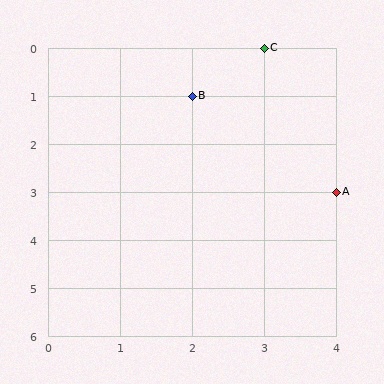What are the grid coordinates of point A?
Point A is at grid coordinates (4, 3).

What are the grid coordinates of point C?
Point C is at grid coordinates (3, 0).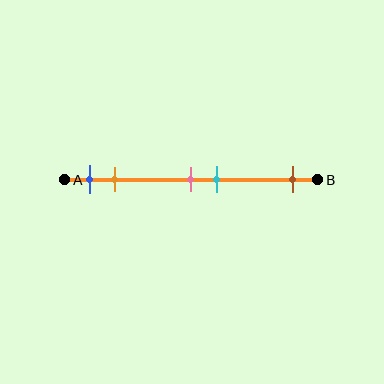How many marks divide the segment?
There are 5 marks dividing the segment.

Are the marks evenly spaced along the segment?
No, the marks are not evenly spaced.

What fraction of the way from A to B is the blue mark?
The blue mark is approximately 10% (0.1) of the way from A to B.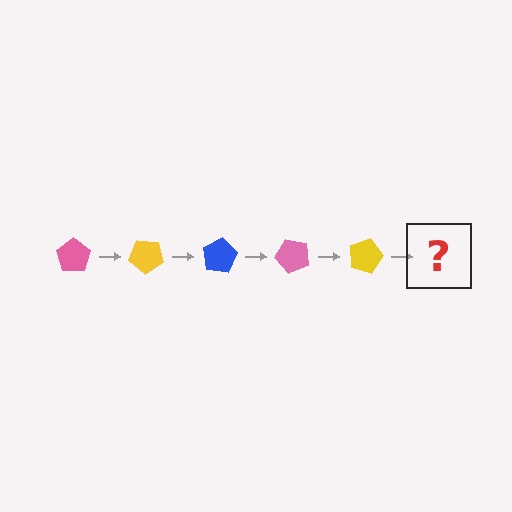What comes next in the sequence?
The next element should be a blue pentagon, rotated 200 degrees from the start.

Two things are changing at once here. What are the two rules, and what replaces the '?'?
The two rules are that it rotates 40 degrees each step and the color cycles through pink, yellow, and blue. The '?' should be a blue pentagon, rotated 200 degrees from the start.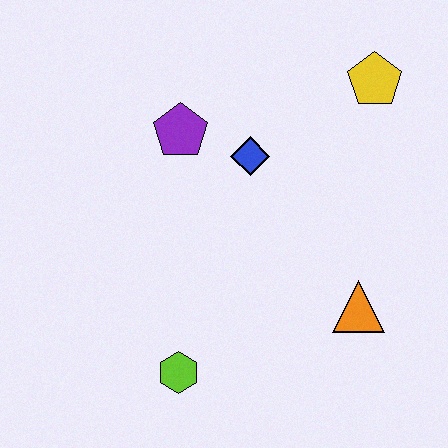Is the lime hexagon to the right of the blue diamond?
No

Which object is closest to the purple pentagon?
The blue diamond is closest to the purple pentagon.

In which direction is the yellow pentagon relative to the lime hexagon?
The yellow pentagon is above the lime hexagon.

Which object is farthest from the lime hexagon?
The yellow pentagon is farthest from the lime hexagon.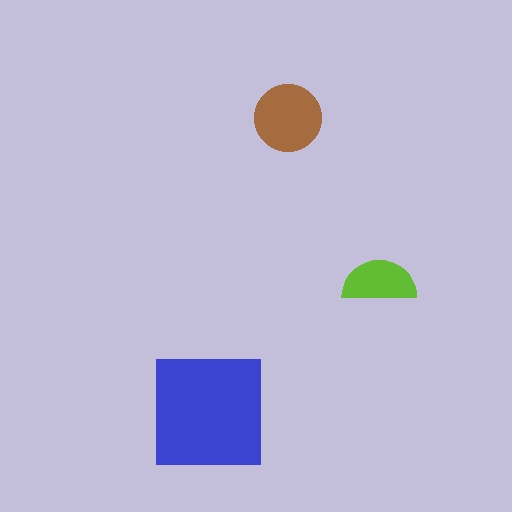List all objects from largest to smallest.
The blue square, the brown circle, the lime semicircle.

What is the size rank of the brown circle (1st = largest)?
2nd.